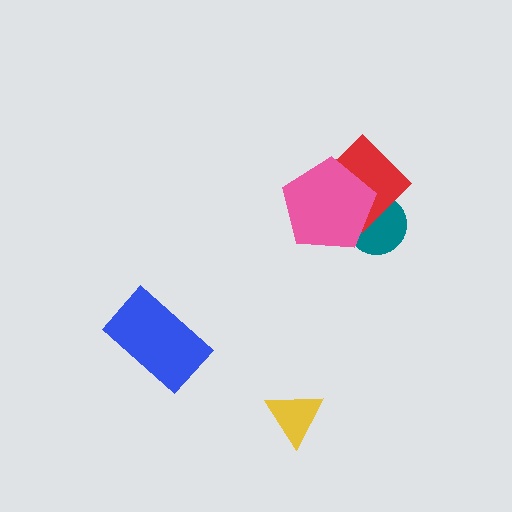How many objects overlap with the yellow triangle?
0 objects overlap with the yellow triangle.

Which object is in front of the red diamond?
The pink pentagon is in front of the red diamond.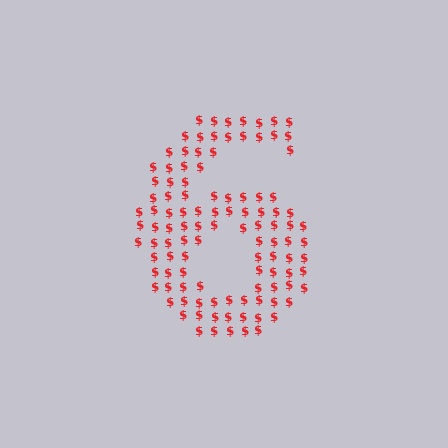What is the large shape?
The large shape is the digit 6.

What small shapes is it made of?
It is made of small dollar signs.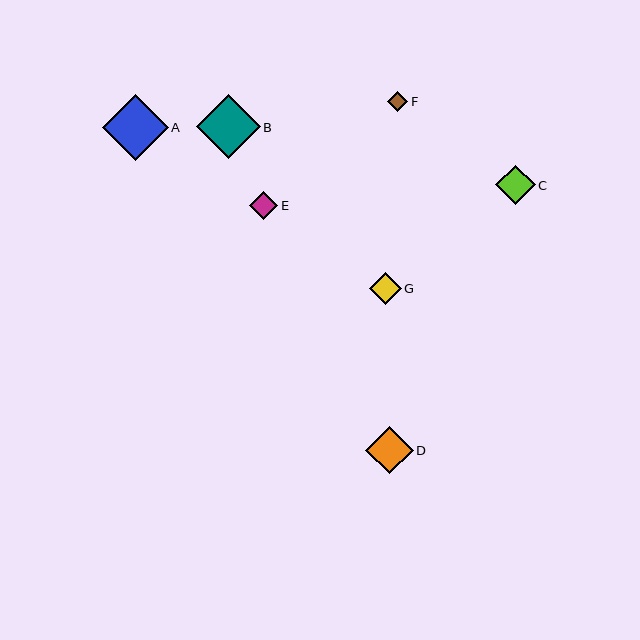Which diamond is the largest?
Diamond A is the largest with a size of approximately 66 pixels.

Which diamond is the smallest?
Diamond F is the smallest with a size of approximately 20 pixels.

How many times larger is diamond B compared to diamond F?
Diamond B is approximately 3.2 times the size of diamond F.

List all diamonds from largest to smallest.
From largest to smallest: A, B, D, C, G, E, F.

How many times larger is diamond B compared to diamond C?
Diamond B is approximately 1.6 times the size of diamond C.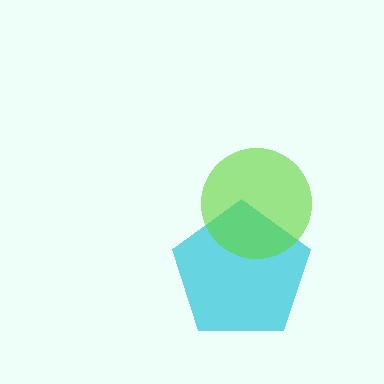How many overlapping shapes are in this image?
There are 2 overlapping shapes in the image.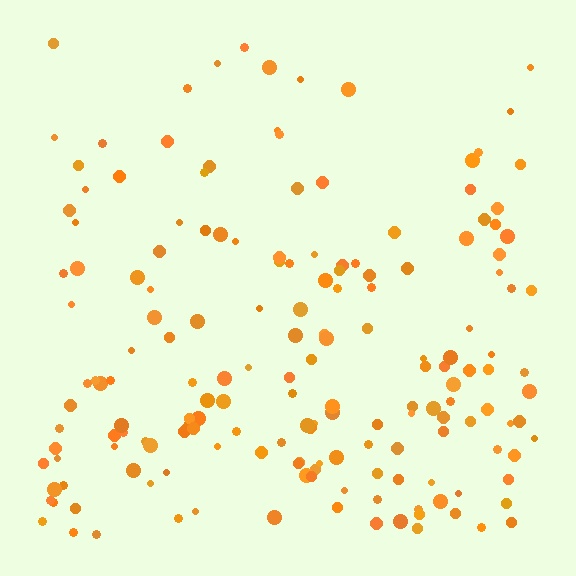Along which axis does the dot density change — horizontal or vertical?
Vertical.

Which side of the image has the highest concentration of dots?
The bottom.